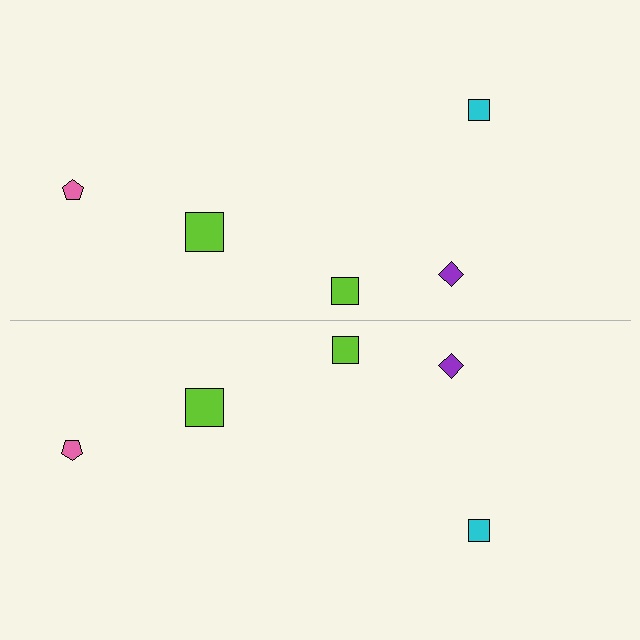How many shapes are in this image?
There are 10 shapes in this image.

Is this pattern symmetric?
Yes, this pattern has bilateral (reflection) symmetry.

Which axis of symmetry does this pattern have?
The pattern has a horizontal axis of symmetry running through the center of the image.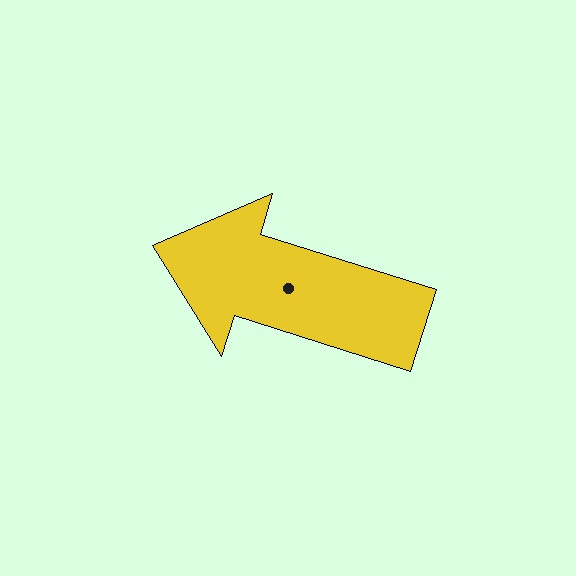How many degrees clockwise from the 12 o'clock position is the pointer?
Approximately 287 degrees.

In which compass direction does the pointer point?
West.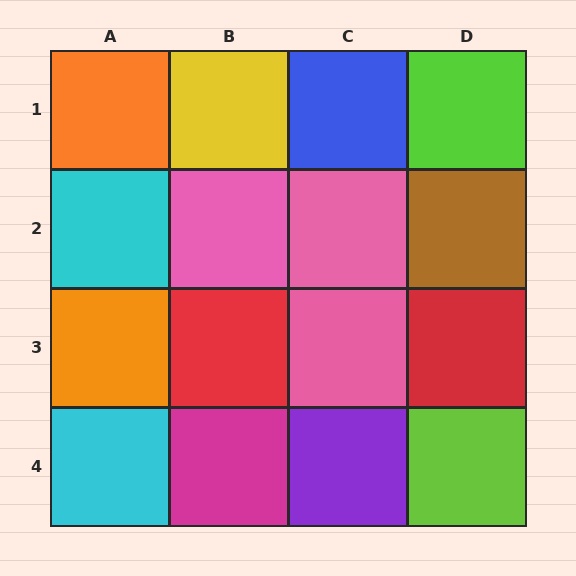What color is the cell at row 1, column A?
Orange.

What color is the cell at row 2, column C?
Pink.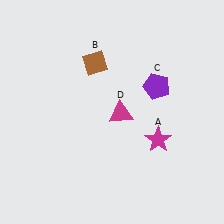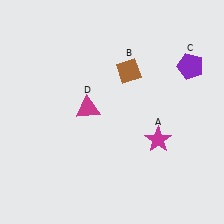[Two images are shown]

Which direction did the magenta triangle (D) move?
The magenta triangle (D) moved left.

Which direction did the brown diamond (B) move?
The brown diamond (B) moved right.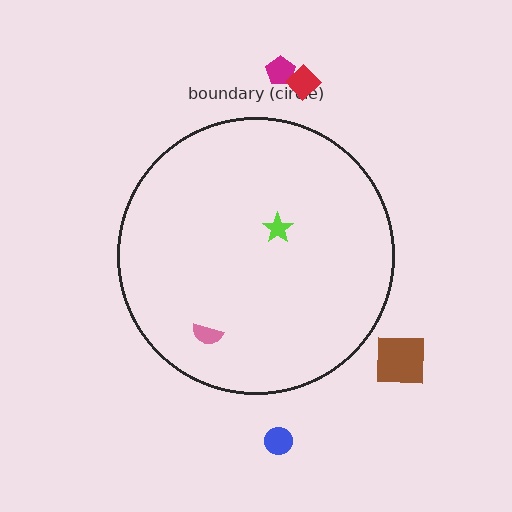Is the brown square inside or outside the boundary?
Outside.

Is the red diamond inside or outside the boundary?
Outside.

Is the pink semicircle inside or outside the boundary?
Inside.